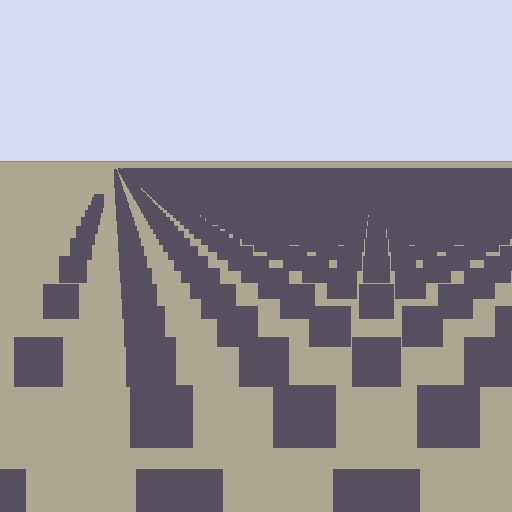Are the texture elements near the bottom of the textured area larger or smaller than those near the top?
Larger. Near the bottom, elements are closer to the viewer and appear at a bigger on-screen size.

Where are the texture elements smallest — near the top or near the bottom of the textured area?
Near the top.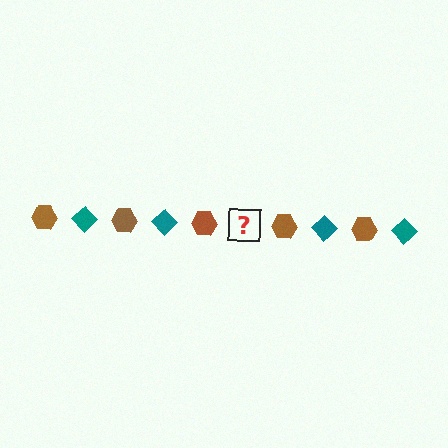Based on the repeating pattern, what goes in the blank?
The blank should be a teal diamond.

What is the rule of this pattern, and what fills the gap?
The rule is that the pattern alternates between brown hexagon and teal diamond. The gap should be filled with a teal diamond.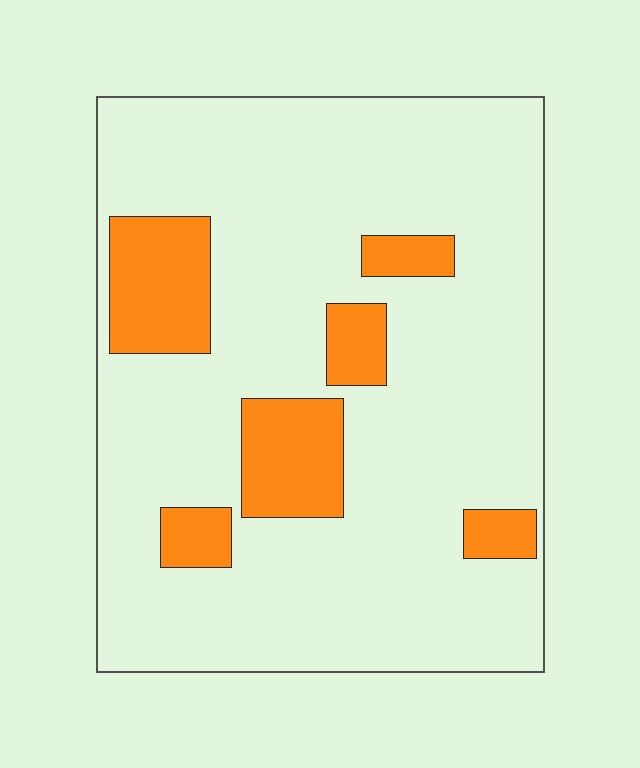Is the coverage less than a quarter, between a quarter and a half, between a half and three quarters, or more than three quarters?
Less than a quarter.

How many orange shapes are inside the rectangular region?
6.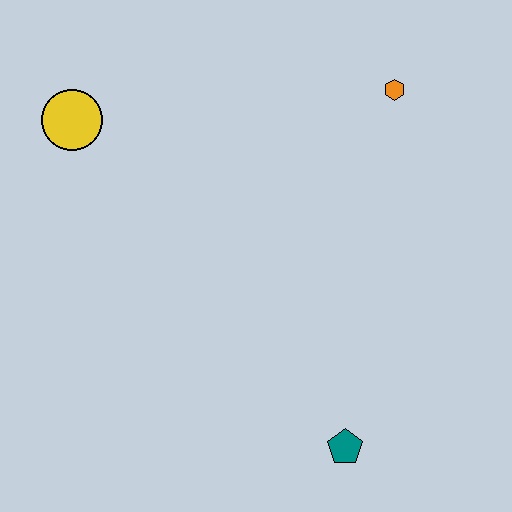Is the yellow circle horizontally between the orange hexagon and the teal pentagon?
No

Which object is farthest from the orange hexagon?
The teal pentagon is farthest from the orange hexagon.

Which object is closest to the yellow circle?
The orange hexagon is closest to the yellow circle.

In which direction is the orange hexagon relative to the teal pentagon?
The orange hexagon is above the teal pentagon.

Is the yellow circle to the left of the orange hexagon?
Yes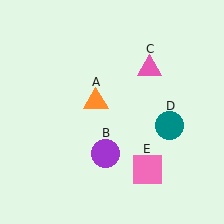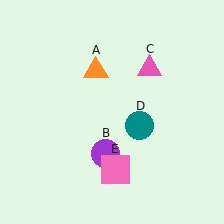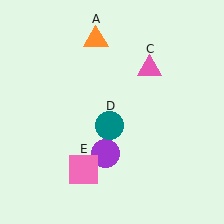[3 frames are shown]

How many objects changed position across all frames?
3 objects changed position: orange triangle (object A), teal circle (object D), pink square (object E).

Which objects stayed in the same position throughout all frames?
Purple circle (object B) and pink triangle (object C) remained stationary.